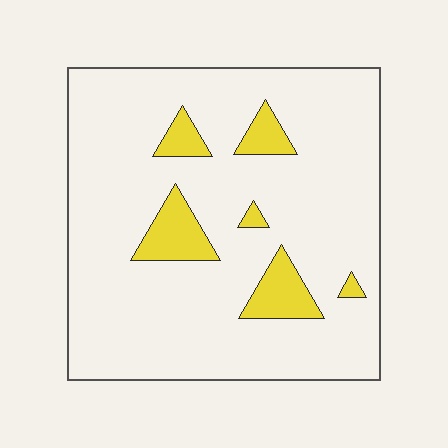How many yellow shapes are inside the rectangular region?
6.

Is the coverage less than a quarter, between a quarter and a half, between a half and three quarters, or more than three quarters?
Less than a quarter.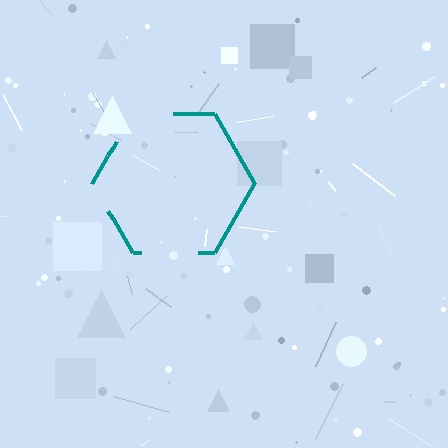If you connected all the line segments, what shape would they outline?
They would outline a hexagon.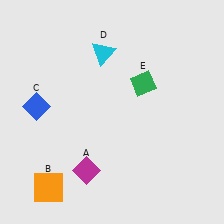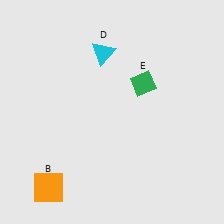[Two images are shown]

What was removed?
The blue diamond (C), the magenta diamond (A) were removed in Image 2.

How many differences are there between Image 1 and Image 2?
There are 2 differences between the two images.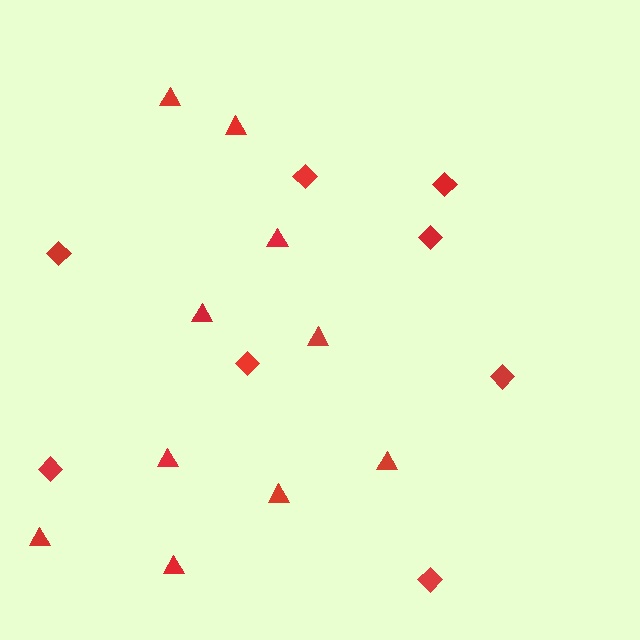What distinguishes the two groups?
There are 2 groups: one group of diamonds (8) and one group of triangles (10).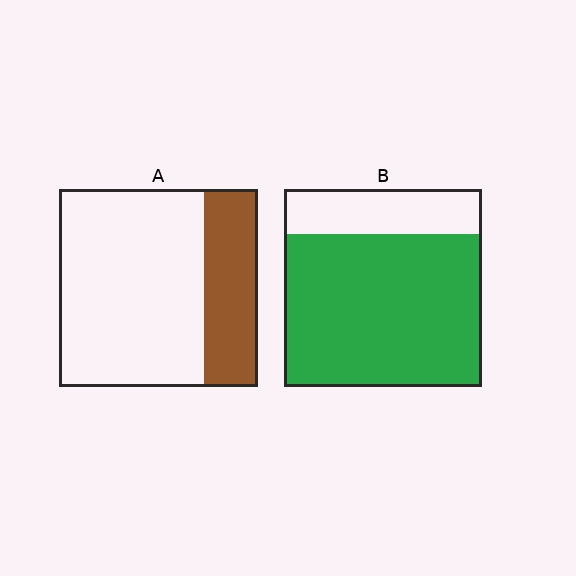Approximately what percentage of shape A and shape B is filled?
A is approximately 25% and B is approximately 75%.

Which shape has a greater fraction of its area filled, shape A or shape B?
Shape B.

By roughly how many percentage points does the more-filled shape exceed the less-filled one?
By roughly 50 percentage points (B over A).